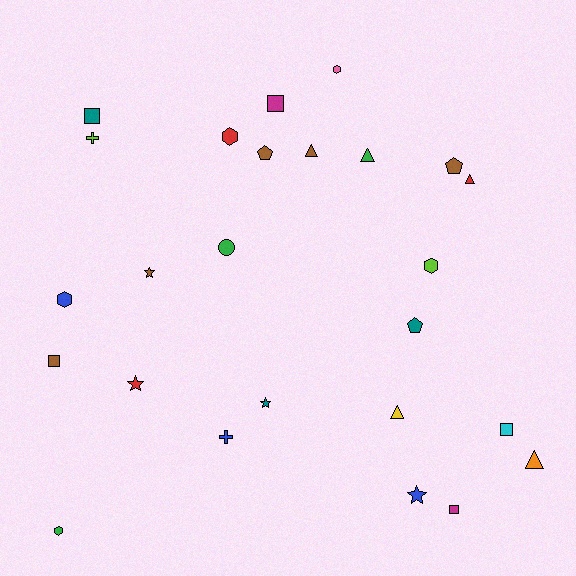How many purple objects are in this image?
There are no purple objects.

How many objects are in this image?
There are 25 objects.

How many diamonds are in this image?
There are no diamonds.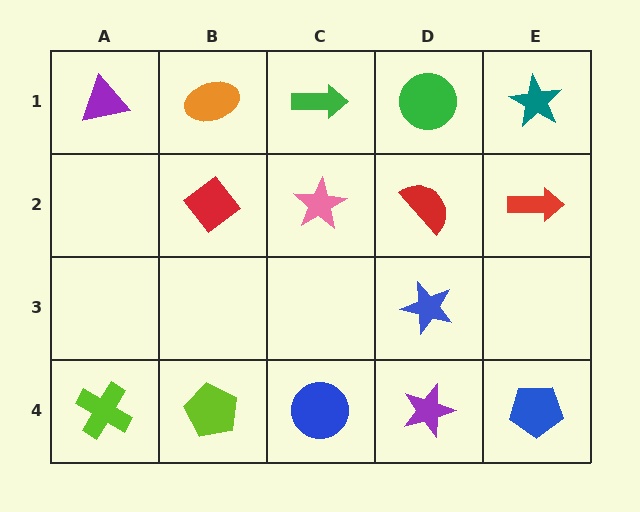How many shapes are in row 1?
5 shapes.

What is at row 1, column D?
A green circle.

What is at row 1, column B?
An orange ellipse.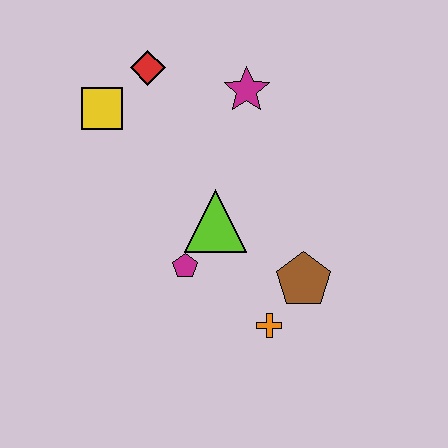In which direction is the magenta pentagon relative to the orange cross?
The magenta pentagon is to the left of the orange cross.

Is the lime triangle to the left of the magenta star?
Yes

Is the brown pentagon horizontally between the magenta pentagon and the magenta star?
No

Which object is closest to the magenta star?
The red diamond is closest to the magenta star.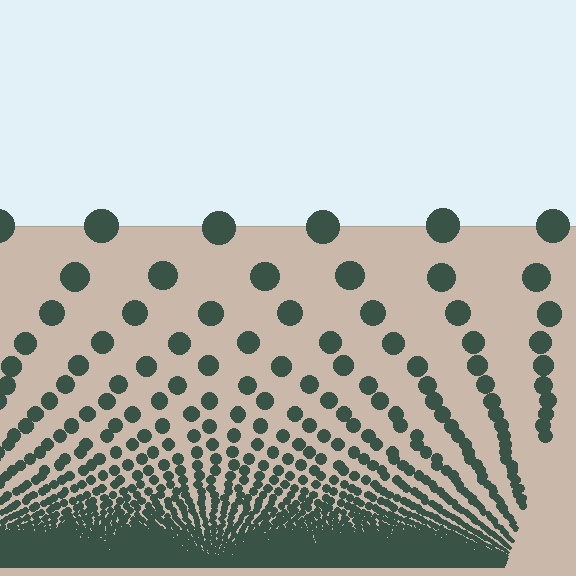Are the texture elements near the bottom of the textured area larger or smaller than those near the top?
Smaller. The gradient is inverted — elements near the bottom are smaller and denser.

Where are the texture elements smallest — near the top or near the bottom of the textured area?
Near the bottom.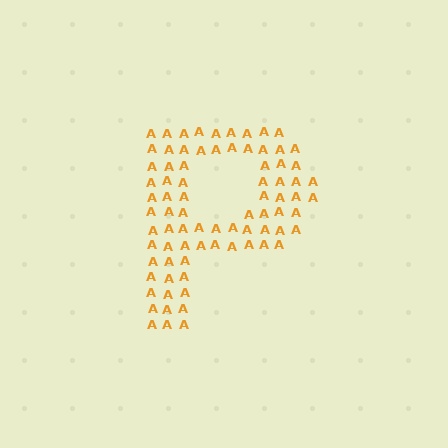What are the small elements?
The small elements are letter A's.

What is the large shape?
The large shape is the letter P.